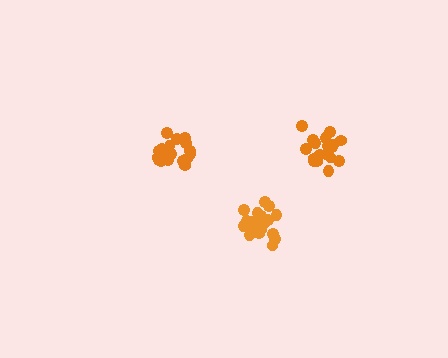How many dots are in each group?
Group 1: 19 dots, Group 2: 19 dots, Group 3: 21 dots (59 total).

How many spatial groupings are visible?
There are 3 spatial groupings.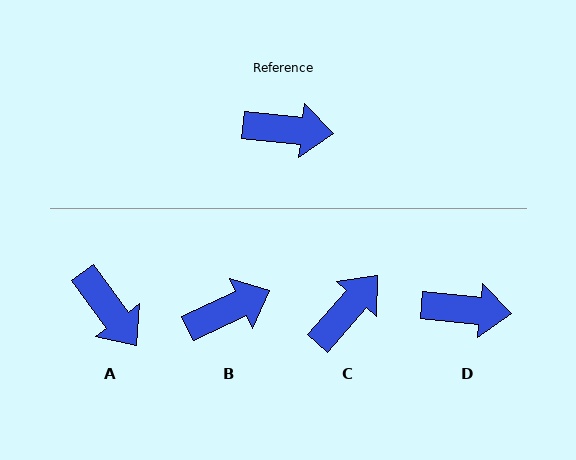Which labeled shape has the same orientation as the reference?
D.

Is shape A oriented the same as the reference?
No, it is off by about 48 degrees.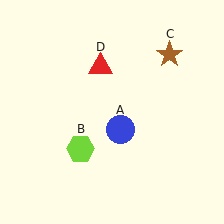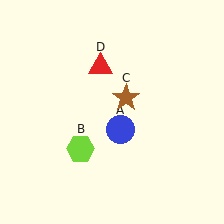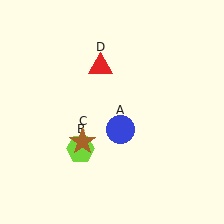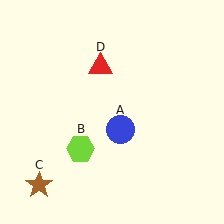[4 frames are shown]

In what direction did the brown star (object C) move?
The brown star (object C) moved down and to the left.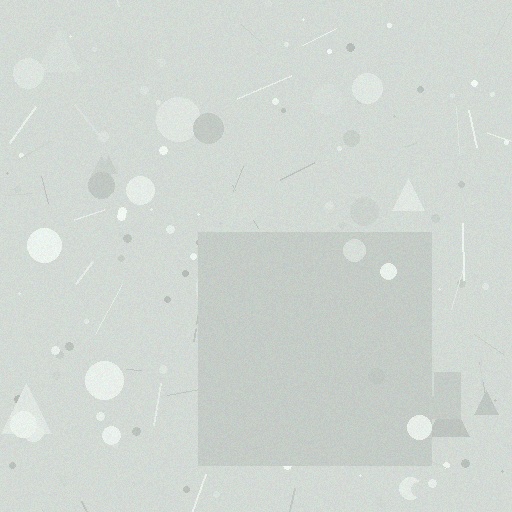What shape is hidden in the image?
A square is hidden in the image.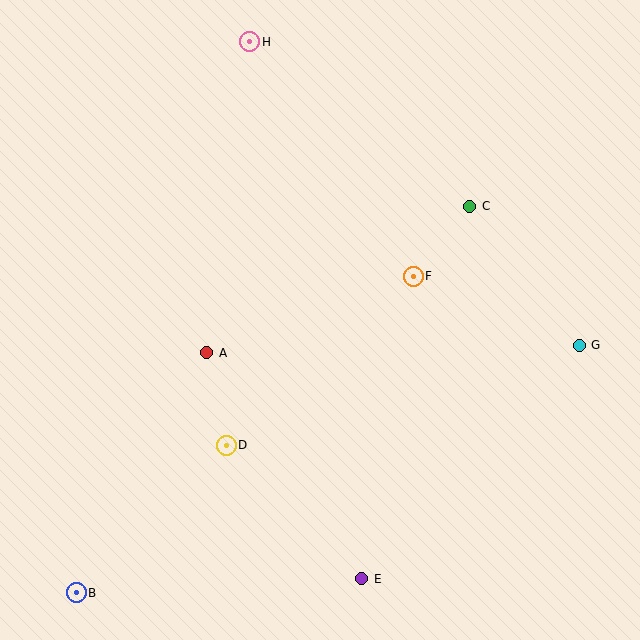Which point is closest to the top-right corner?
Point C is closest to the top-right corner.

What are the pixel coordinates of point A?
Point A is at (207, 353).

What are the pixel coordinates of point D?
Point D is at (226, 445).